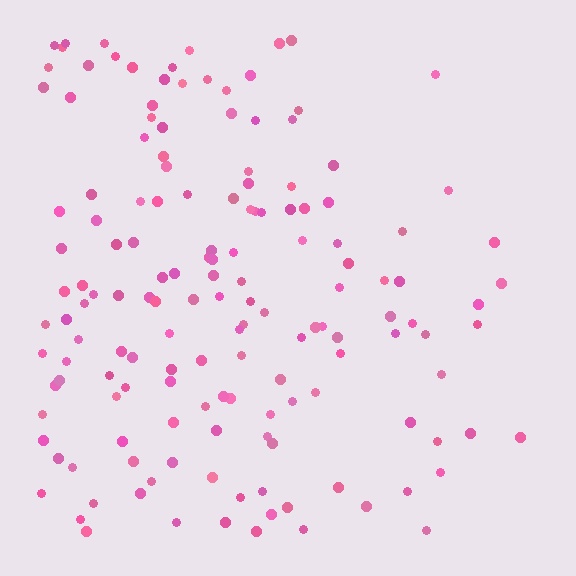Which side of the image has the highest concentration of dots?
The left.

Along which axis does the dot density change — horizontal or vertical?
Horizontal.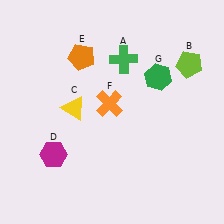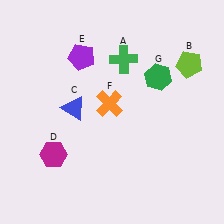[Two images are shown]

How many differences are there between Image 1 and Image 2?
There are 2 differences between the two images.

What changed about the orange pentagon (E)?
In Image 1, E is orange. In Image 2, it changed to purple.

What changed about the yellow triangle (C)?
In Image 1, C is yellow. In Image 2, it changed to blue.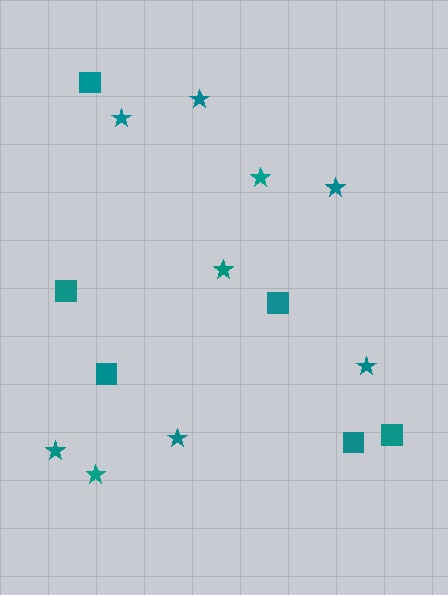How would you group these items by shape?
There are 2 groups: one group of stars (9) and one group of squares (6).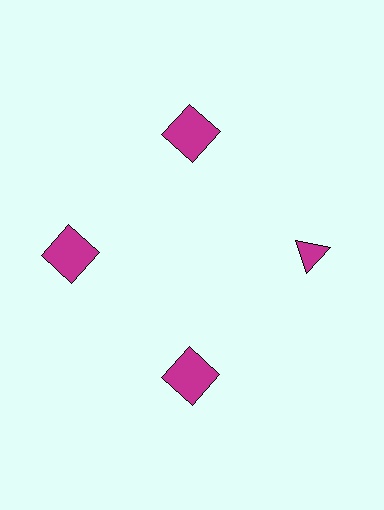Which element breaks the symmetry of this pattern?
The magenta triangle at roughly the 3 o'clock position breaks the symmetry. All other shapes are magenta squares.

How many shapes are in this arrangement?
There are 4 shapes arranged in a ring pattern.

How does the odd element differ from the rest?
It has a different shape: triangle instead of square.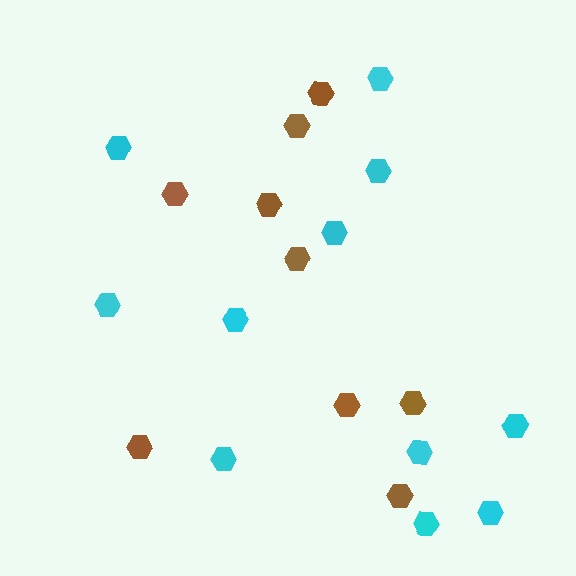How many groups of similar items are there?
There are 2 groups: one group of cyan hexagons (11) and one group of brown hexagons (9).